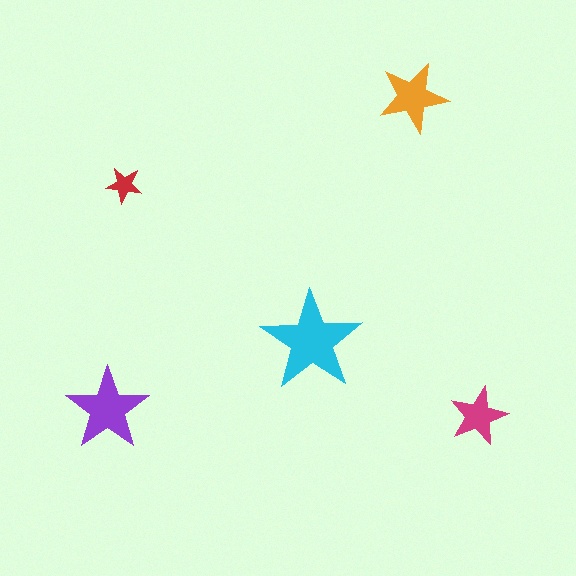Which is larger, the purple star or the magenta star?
The purple one.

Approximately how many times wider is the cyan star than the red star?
About 3 times wider.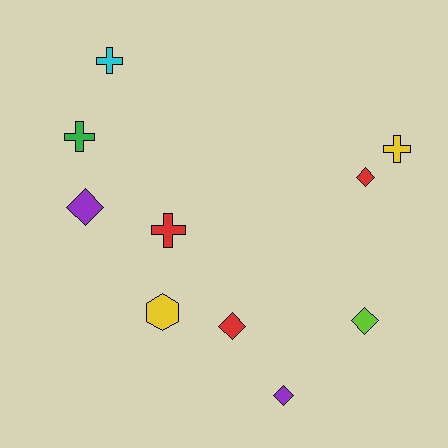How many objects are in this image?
There are 10 objects.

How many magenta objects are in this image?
There are no magenta objects.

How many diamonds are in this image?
There are 5 diamonds.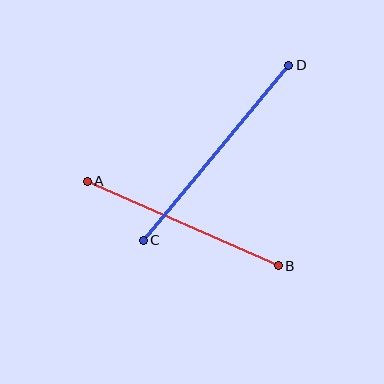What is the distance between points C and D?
The distance is approximately 228 pixels.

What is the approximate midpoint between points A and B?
The midpoint is at approximately (183, 224) pixels.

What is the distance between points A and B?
The distance is approximately 209 pixels.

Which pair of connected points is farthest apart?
Points C and D are farthest apart.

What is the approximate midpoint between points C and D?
The midpoint is at approximately (216, 153) pixels.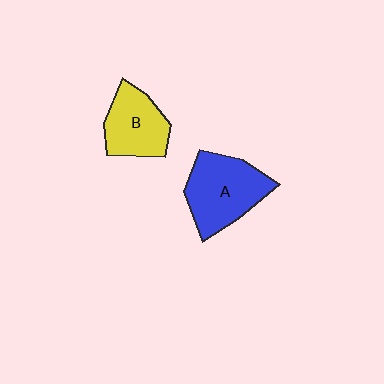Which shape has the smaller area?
Shape B (yellow).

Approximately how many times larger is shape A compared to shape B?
Approximately 1.3 times.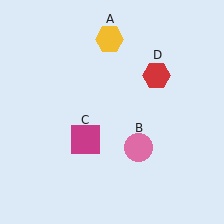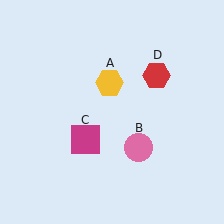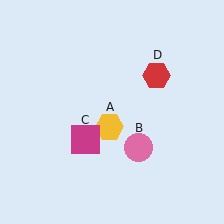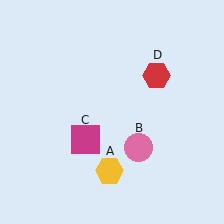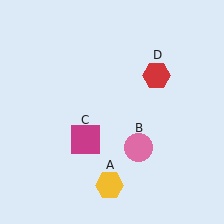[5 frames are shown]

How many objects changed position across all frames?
1 object changed position: yellow hexagon (object A).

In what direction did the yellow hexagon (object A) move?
The yellow hexagon (object A) moved down.